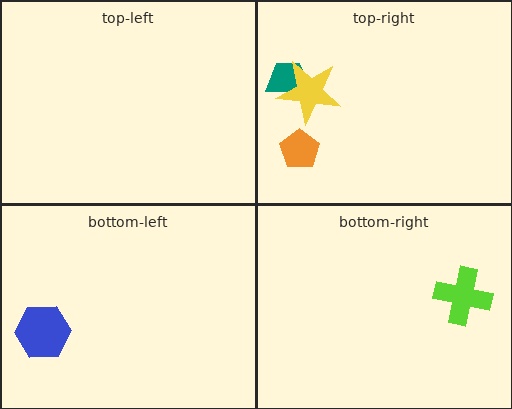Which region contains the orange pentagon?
The top-right region.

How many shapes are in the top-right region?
3.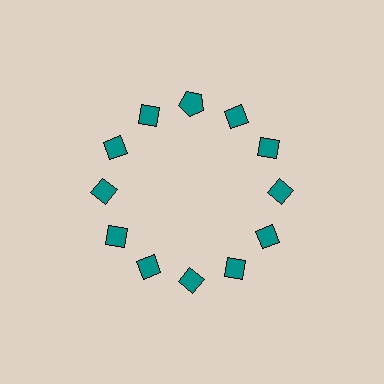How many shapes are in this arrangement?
There are 12 shapes arranged in a ring pattern.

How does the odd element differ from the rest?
It has a different shape: pentagon instead of diamond.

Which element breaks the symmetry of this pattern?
The teal pentagon at roughly the 12 o'clock position breaks the symmetry. All other shapes are teal diamonds.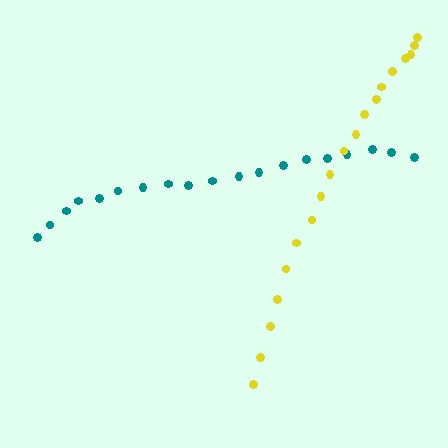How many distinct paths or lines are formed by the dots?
There are 2 distinct paths.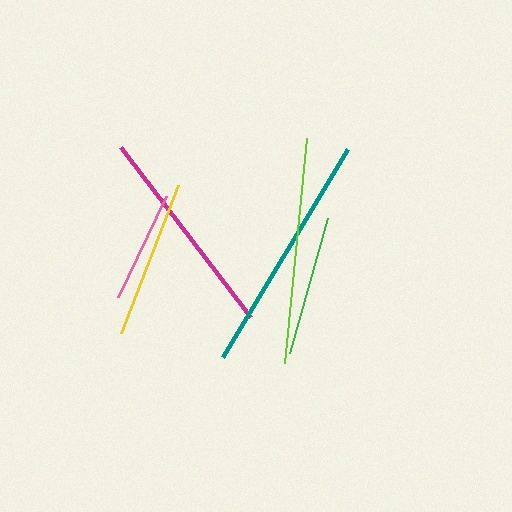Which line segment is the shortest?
The pink line is the shortest at approximately 111 pixels.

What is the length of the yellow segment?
The yellow segment is approximately 159 pixels long.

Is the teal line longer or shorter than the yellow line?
The teal line is longer than the yellow line.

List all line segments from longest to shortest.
From longest to shortest: teal, lime, magenta, yellow, green, pink.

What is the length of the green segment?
The green segment is approximately 140 pixels long.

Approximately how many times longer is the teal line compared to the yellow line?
The teal line is approximately 1.5 times the length of the yellow line.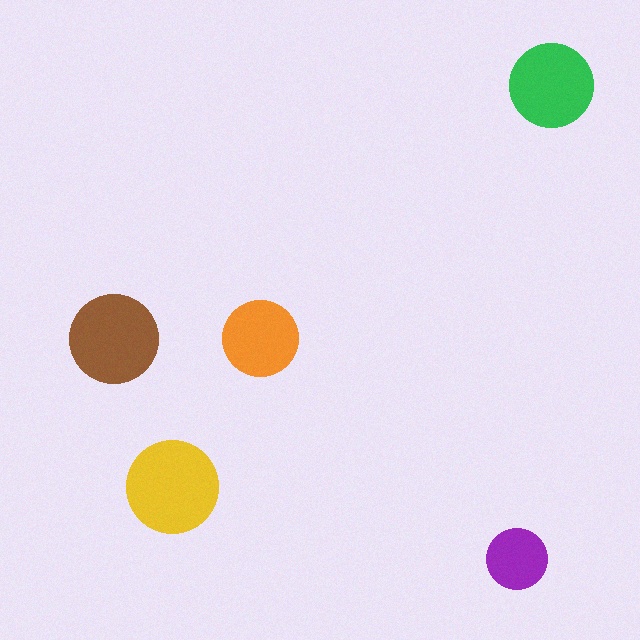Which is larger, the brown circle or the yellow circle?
The yellow one.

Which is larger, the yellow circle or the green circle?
The yellow one.